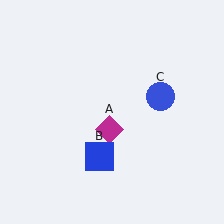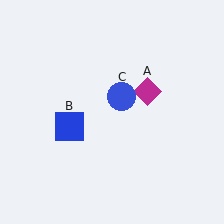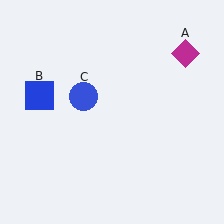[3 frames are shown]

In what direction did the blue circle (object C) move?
The blue circle (object C) moved left.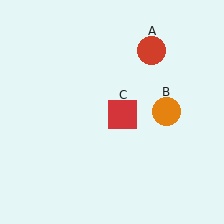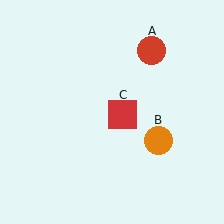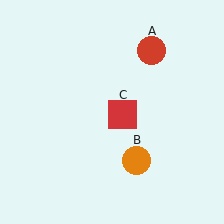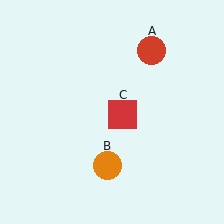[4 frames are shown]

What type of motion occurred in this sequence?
The orange circle (object B) rotated clockwise around the center of the scene.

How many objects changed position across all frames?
1 object changed position: orange circle (object B).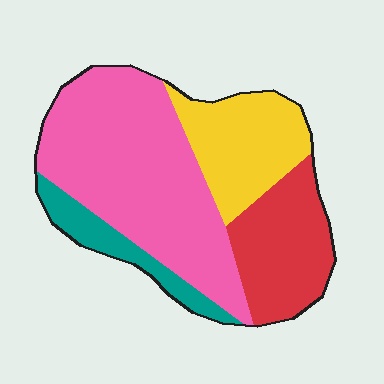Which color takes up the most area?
Pink, at roughly 50%.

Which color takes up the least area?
Teal, at roughly 10%.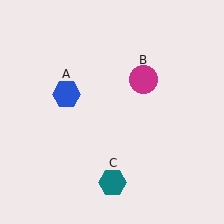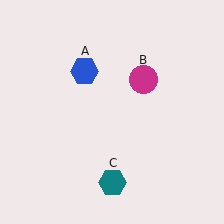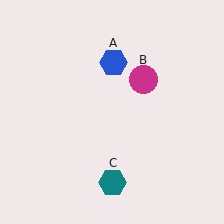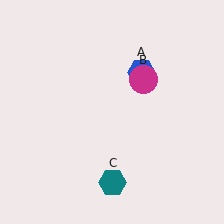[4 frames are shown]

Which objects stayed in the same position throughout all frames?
Magenta circle (object B) and teal hexagon (object C) remained stationary.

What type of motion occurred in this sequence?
The blue hexagon (object A) rotated clockwise around the center of the scene.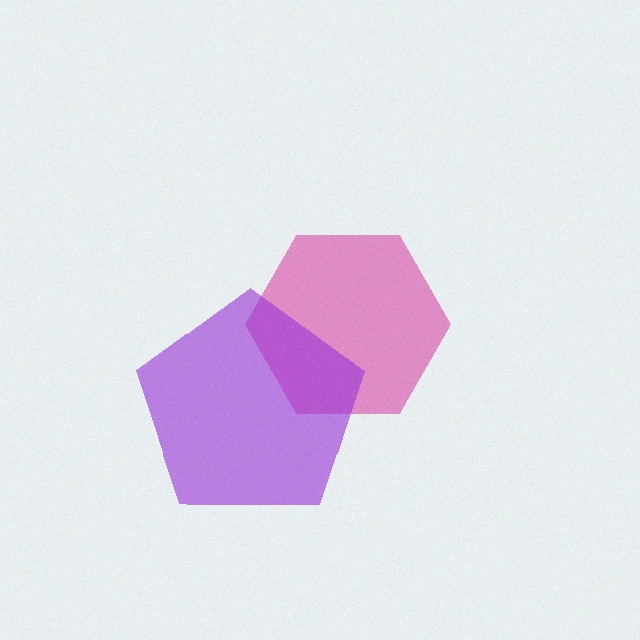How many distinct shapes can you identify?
There are 2 distinct shapes: a magenta hexagon, a purple pentagon.